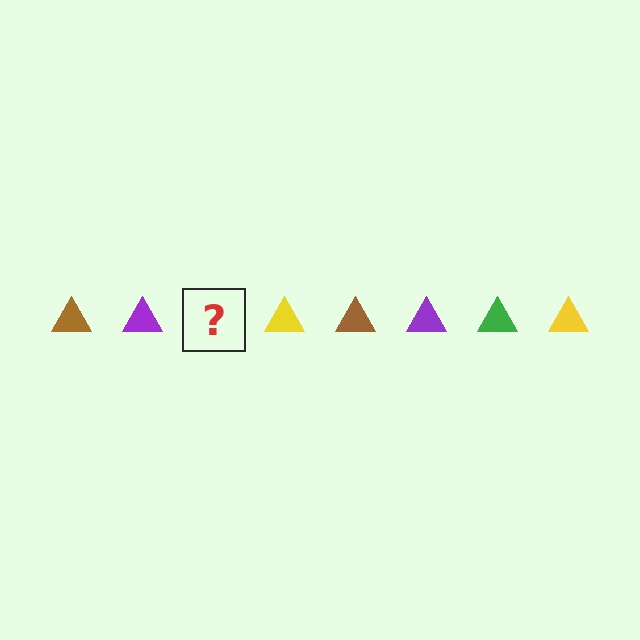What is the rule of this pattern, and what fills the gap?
The rule is that the pattern cycles through brown, purple, green, yellow triangles. The gap should be filled with a green triangle.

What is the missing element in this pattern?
The missing element is a green triangle.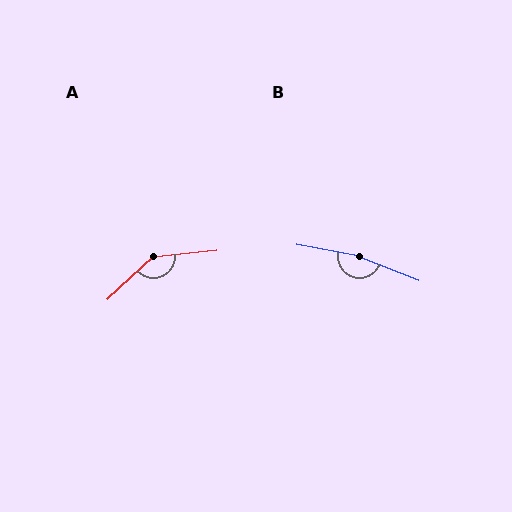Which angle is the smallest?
A, at approximately 143 degrees.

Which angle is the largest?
B, at approximately 169 degrees.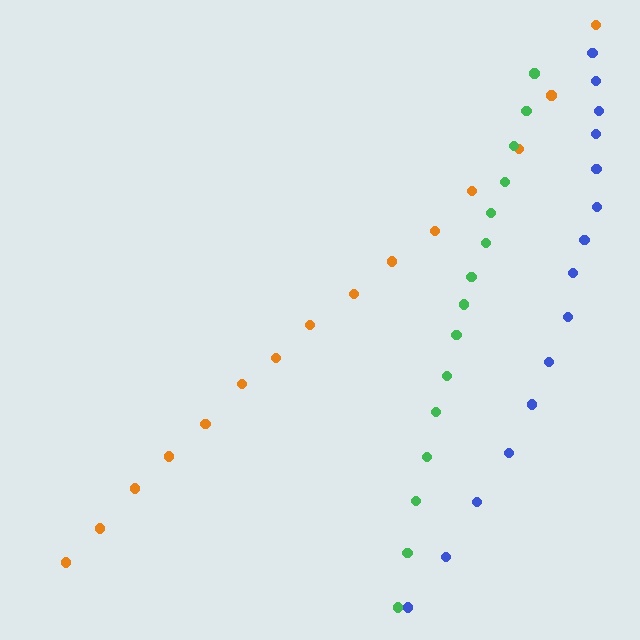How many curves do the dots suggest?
There are 3 distinct paths.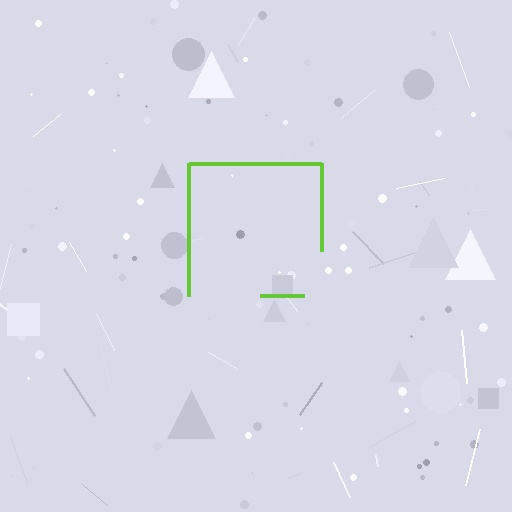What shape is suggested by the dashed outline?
The dashed outline suggests a square.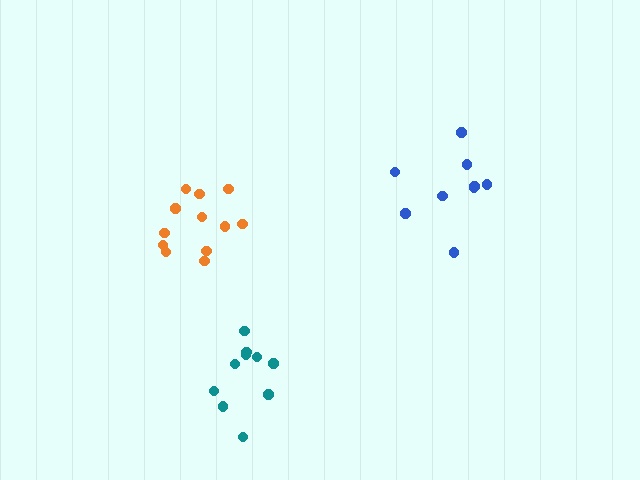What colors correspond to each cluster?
The clusters are colored: blue, orange, teal.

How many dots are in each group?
Group 1: 9 dots, Group 2: 12 dots, Group 3: 10 dots (31 total).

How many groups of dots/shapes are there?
There are 3 groups.